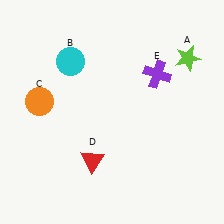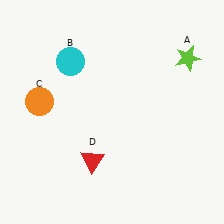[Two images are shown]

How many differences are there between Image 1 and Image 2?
There is 1 difference between the two images.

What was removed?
The purple cross (E) was removed in Image 2.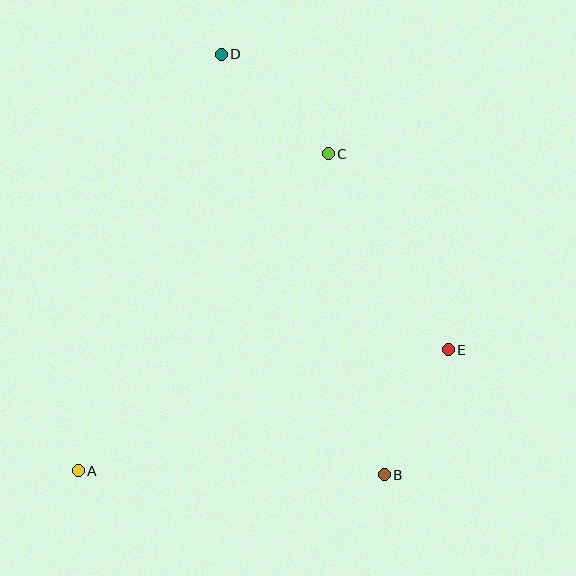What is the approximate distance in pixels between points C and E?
The distance between C and E is approximately 230 pixels.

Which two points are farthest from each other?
Points B and D are farthest from each other.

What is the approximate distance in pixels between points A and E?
The distance between A and E is approximately 389 pixels.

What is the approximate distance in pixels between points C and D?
The distance between C and D is approximately 146 pixels.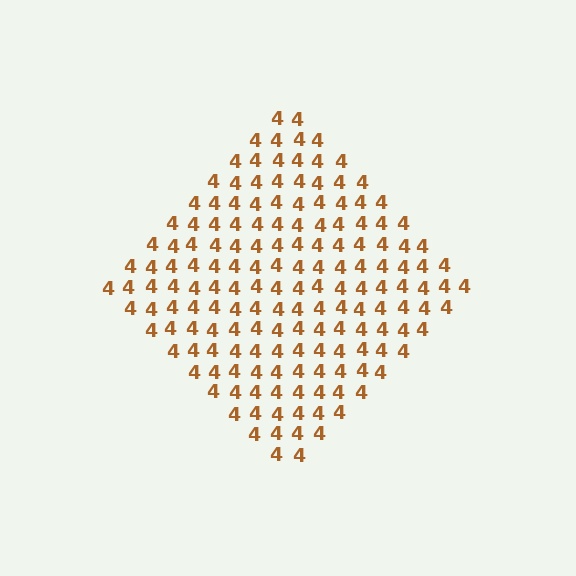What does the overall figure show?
The overall figure shows a diamond.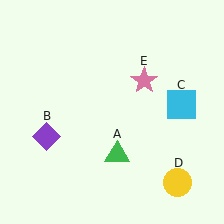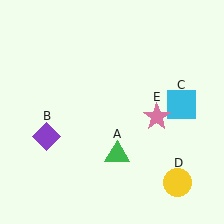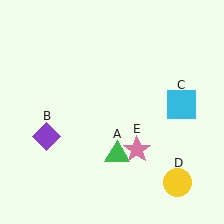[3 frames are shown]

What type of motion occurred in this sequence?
The pink star (object E) rotated clockwise around the center of the scene.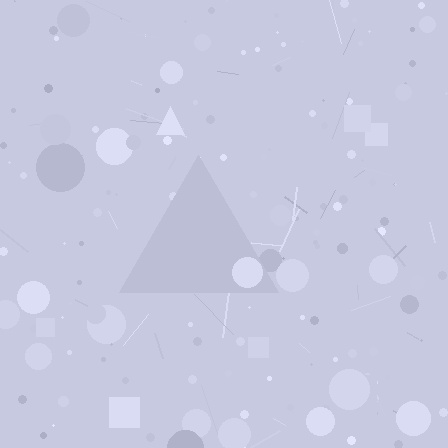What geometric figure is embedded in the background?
A triangle is embedded in the background.